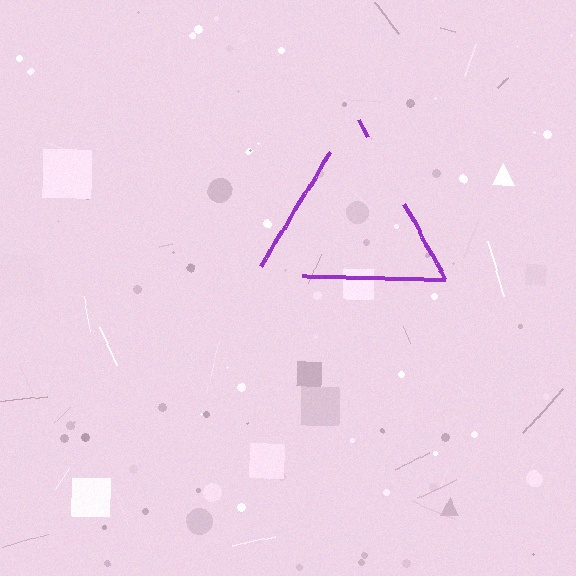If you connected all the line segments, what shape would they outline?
They would outline a triangle.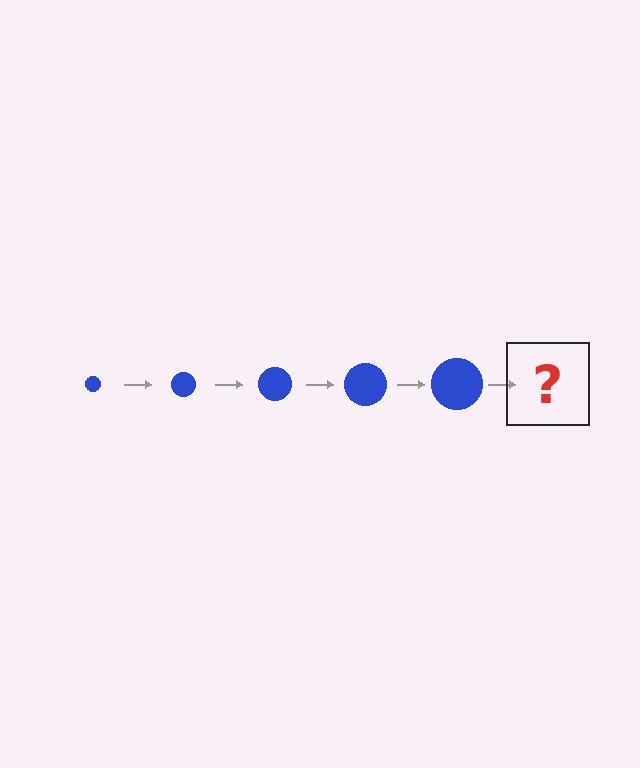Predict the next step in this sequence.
The next step is a blue circle, larger than the previous one.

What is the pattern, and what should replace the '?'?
The pattern is that the circle gets progressively larger each step. The '?' should be a blue circle, larger than the previous one.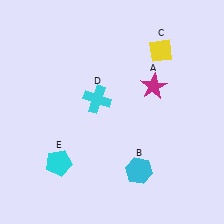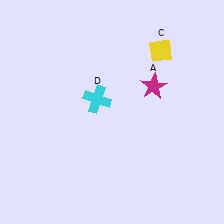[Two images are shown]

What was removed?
The cyan hexagon (B), the cyan pentagon (E) were removed in Image 2.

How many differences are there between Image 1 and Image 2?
There are 2 differences between the two images.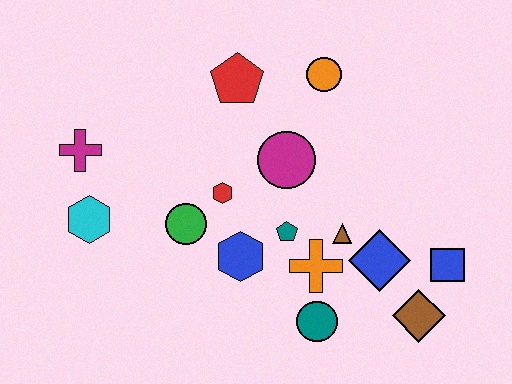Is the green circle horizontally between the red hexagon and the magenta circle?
No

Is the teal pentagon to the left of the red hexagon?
No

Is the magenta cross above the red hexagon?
Yes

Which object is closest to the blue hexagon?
The teal pentagon is closest to the blue hexagon.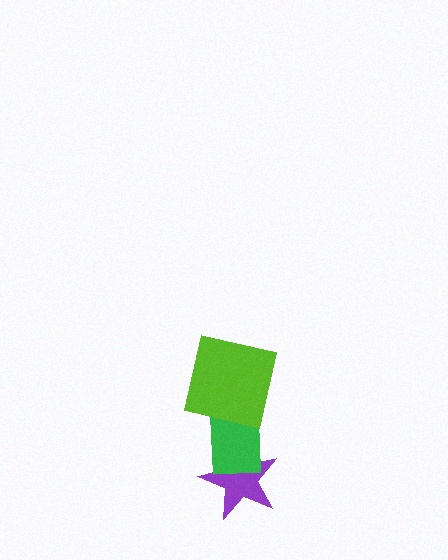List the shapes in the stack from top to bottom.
From top to bottom: the lime square, the green rectangle, the purple star.